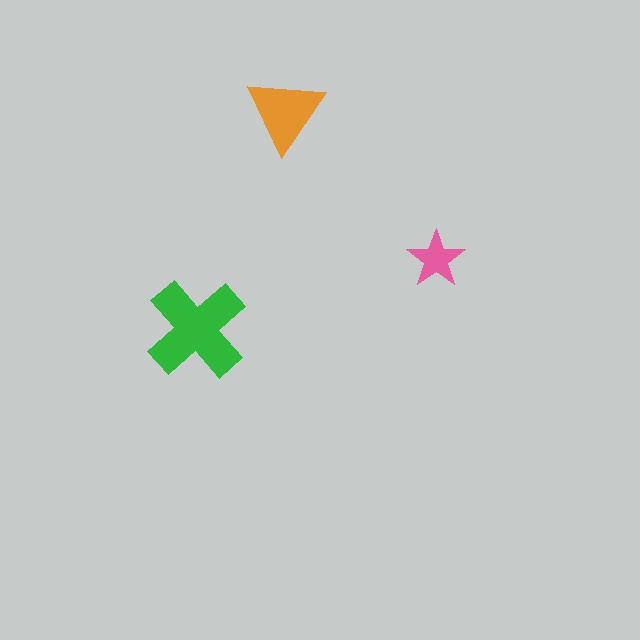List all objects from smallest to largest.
The pink star, the orange triangle, the green cross.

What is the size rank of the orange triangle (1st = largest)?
2nd.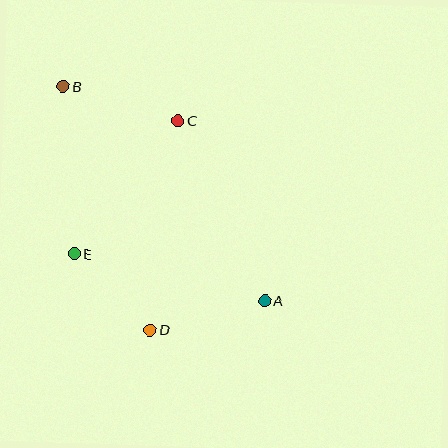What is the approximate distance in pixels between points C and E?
The distance between C and E is approximately 169 pixels.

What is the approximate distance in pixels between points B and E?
The distance between B and E is approximately 168 pixels.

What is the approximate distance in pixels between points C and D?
The distance between C and D is approximately 211 pixels.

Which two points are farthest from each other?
Points A and B are farthest from each other.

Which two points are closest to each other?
Points D and E are closest to each other.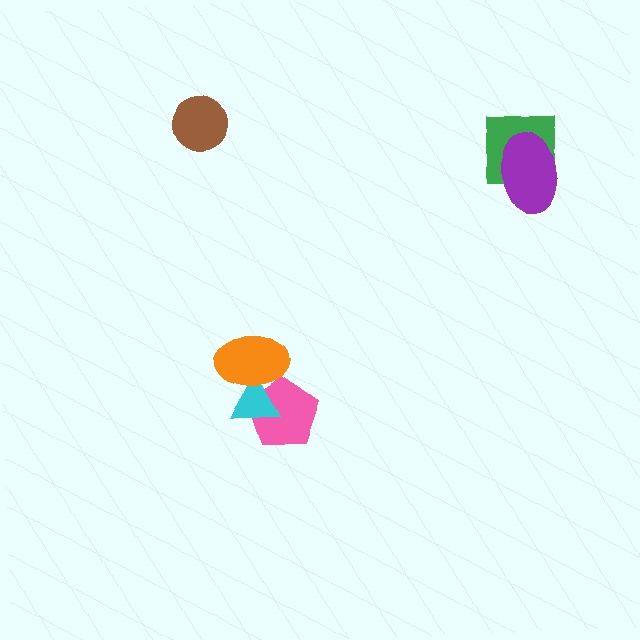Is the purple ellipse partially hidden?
No, no other shape covers it.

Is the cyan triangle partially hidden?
Yes, it is partially covered by another shape.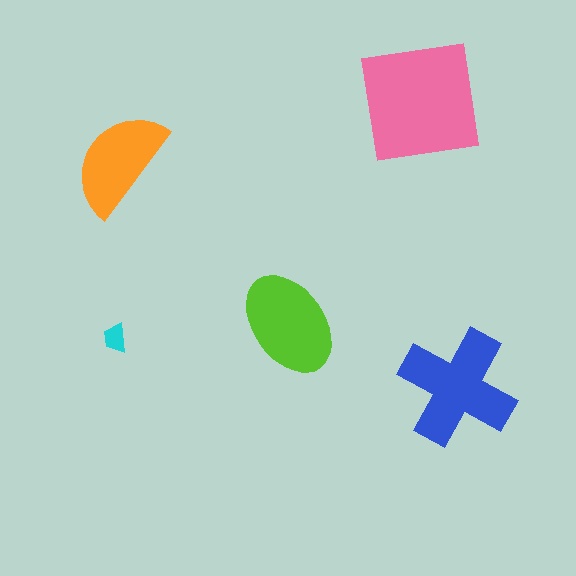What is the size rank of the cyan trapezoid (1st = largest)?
5th.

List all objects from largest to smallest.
The pink square, the blue cross, the lime ellipse, the orange semicircle, the cyan trapezoid.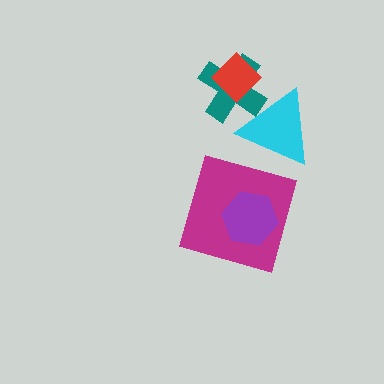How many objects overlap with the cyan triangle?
1 object overlaps with the cyan triangle.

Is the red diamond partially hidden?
No, no other shape covers it.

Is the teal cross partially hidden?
Yes, it is partially covered by another shape.